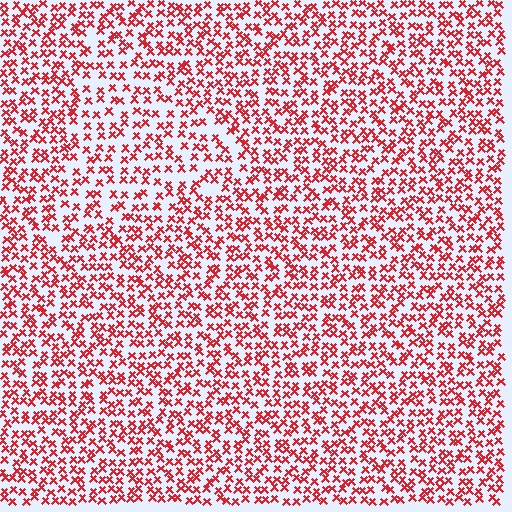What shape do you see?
I see a triangle.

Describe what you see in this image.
The image contains small red elements arranged at two different densities. A triangle-shaped region is visible where the elements are less densely packed than the surrounding area.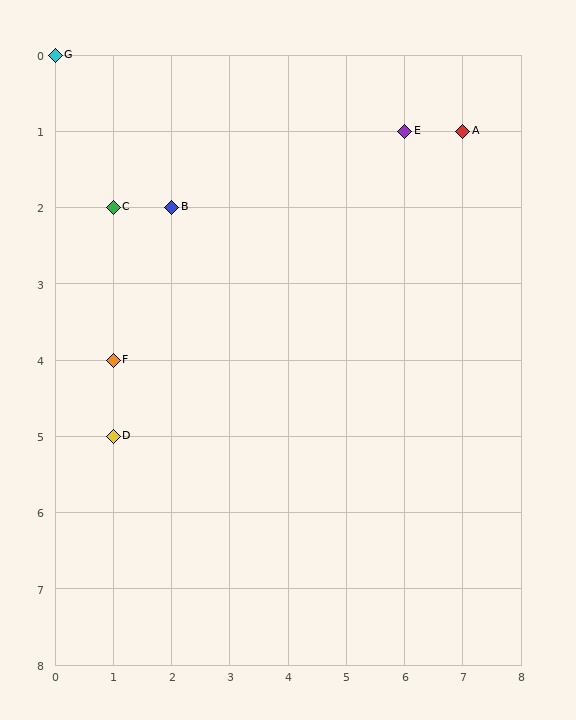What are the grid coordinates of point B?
Point B is at grid coordinates (2, 2).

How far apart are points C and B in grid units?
Points C and B are 1 column apart.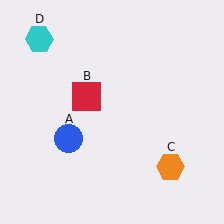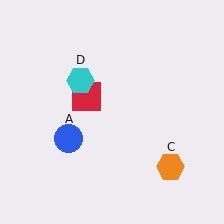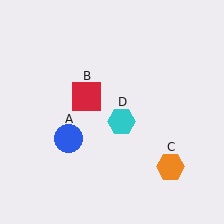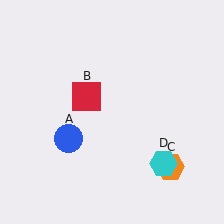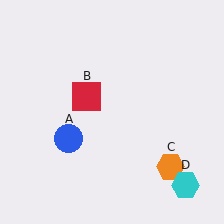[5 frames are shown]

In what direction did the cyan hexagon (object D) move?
The cyan hexagon (object D) moved down and to the right.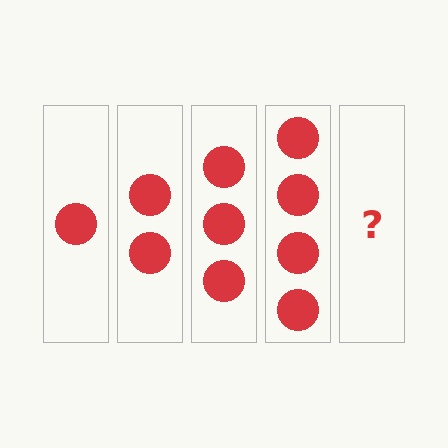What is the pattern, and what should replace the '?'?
The pattern is that each step adds one more circle. The '?' should be 5 circles.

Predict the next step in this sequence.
The next step is 5 circles.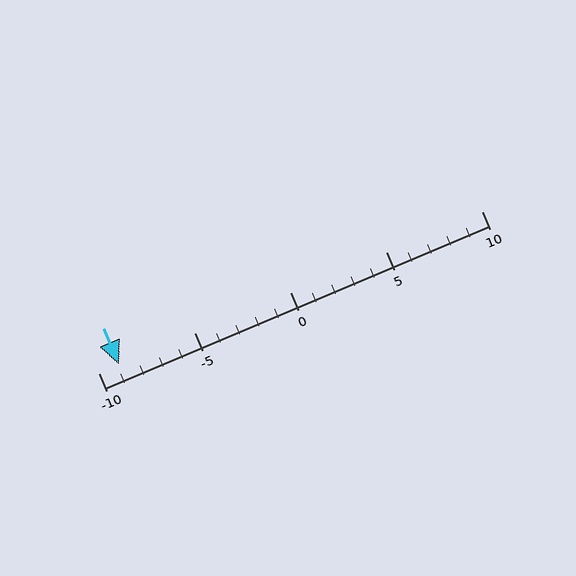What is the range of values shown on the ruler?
The ruler shows values from -10 to 10.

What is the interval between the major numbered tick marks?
The major tick marks are spaced 5 units apart.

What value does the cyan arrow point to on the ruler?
The cyan arrow points to approximately -9.